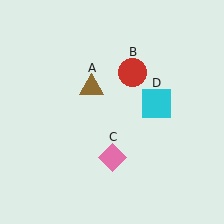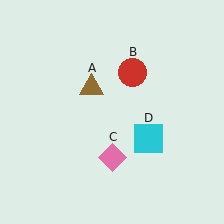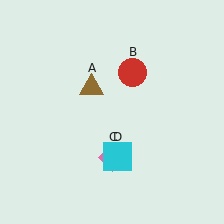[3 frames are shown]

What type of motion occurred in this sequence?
The cyan square (object D) rotated clockwise around the center of the scene.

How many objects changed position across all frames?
1 object changed position: cyan square (object D).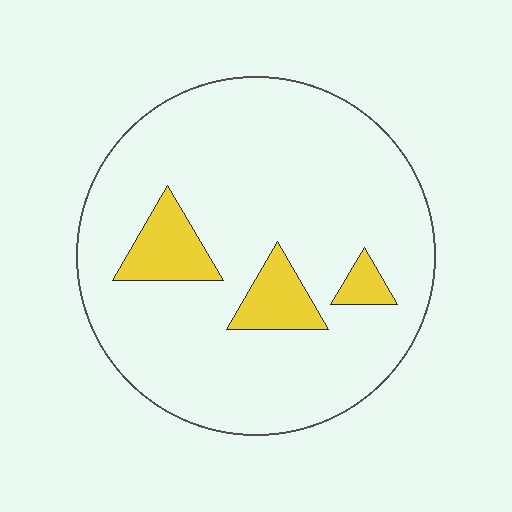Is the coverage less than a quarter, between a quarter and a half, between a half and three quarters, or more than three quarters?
Less than a quarter.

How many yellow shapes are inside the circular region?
3.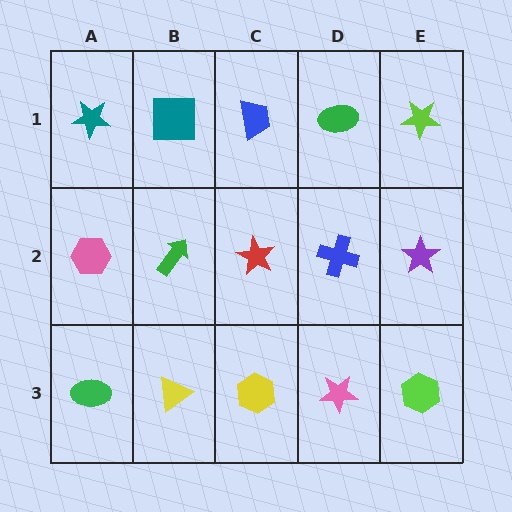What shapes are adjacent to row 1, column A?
A pink hexagon (row 2, column A), a teal square (row 1, column B).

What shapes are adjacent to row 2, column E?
A lime star (row 1, column E), a lime hexagon (row 3, column E), a blue cross (row 2, column D).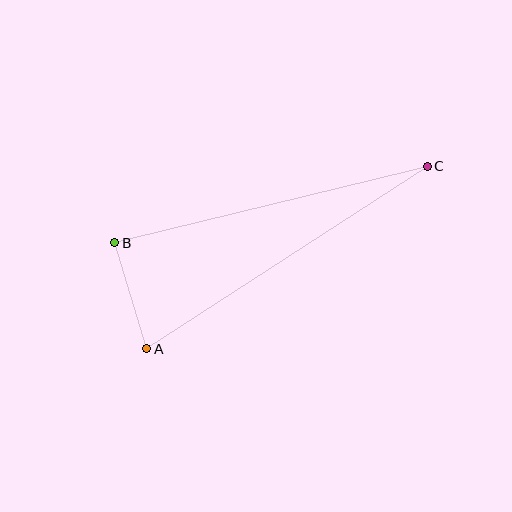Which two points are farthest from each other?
Points A and C are farthest from each other.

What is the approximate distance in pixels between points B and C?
The distance between B and C is approximately 322 pixels.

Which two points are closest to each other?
Points A and B are closest to each other.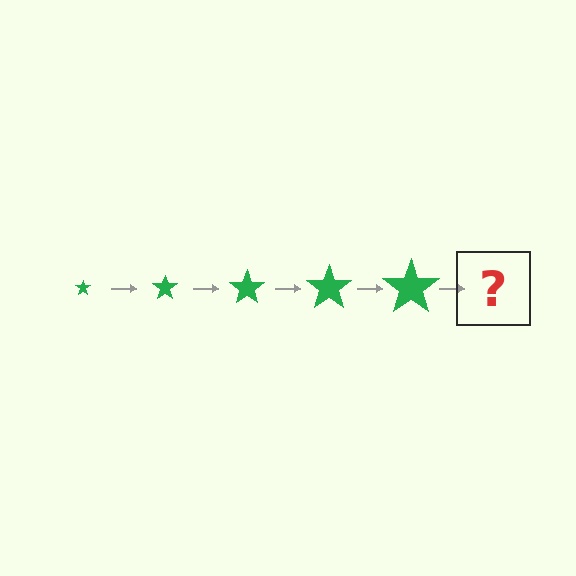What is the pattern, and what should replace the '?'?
The pattern is that the star gets progressively larger each step. The '?' should be a green star, larger than the previous one.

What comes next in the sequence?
The next element should be a green star, larger than the previous one.